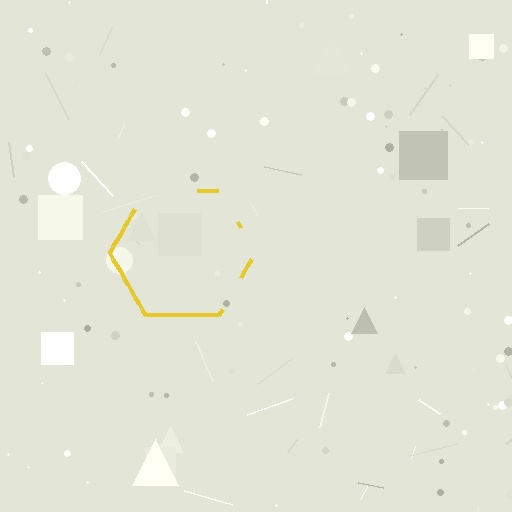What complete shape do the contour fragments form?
The contour fragments form a hexagon.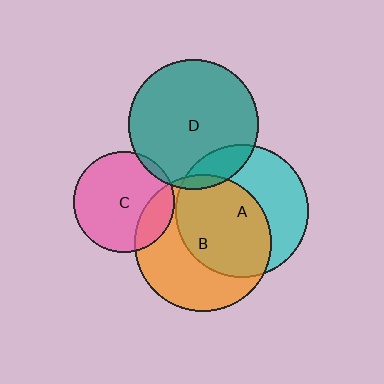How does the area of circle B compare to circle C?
Approximately 1.8 times.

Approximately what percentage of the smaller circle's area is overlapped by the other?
Approximately 5%.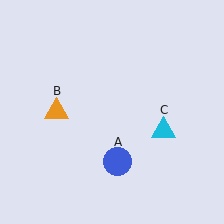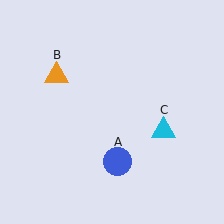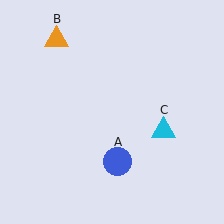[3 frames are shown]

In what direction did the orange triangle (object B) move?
The orange triangle (object B) moved up.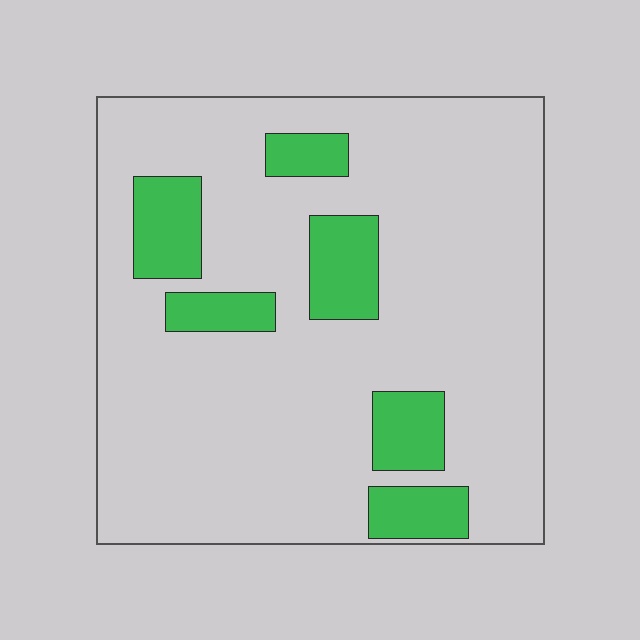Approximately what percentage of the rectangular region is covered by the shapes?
Approximately 15%.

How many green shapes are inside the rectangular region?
6.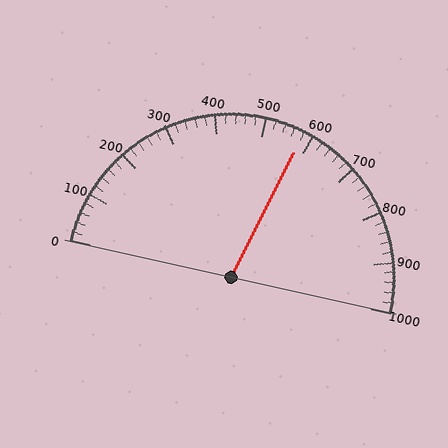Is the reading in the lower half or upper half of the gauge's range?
The reading is in the upper half of the range (0 to 1000).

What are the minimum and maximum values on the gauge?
The gauge ranges from 0 to 1000.